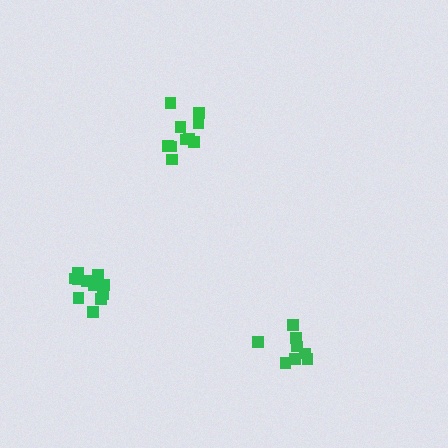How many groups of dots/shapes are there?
There are 3 groups.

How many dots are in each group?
Group 1: 11 dots, Group 2: 10 dots, Group 3: 8 dots (29 total).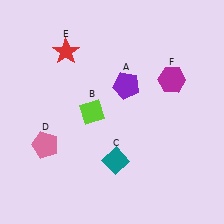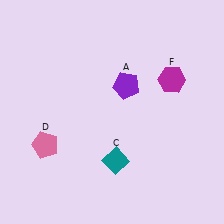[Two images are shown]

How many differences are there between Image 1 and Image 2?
There are 2 differences between the two images.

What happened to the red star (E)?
The red star (E) was removed in Image 2. It was in the top-left area of Image 1.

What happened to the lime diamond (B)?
The lime diamond (B) was removed in Image 2. It was in the top-left area of Image 1.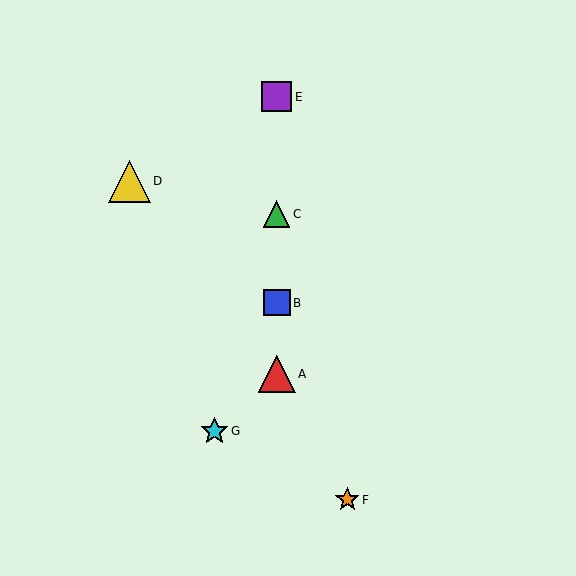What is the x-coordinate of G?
Object G is at x≈215.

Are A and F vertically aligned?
No, A is at x≈277 and F is at x≈347.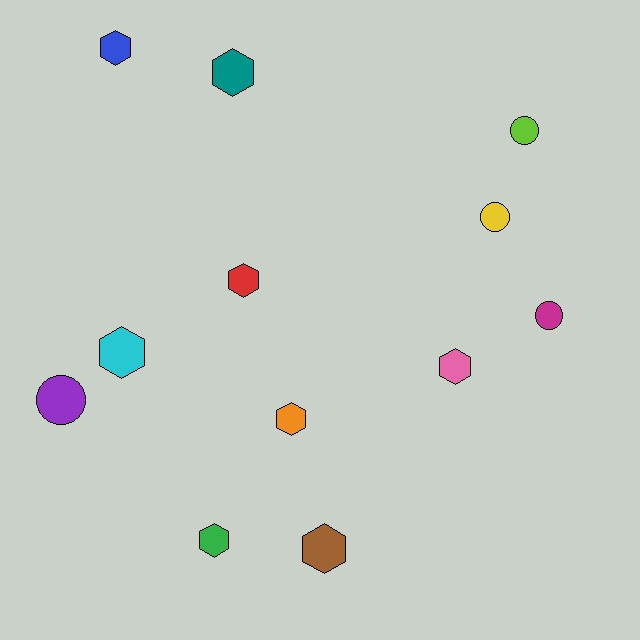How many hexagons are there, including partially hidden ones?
There are 8 hexagons.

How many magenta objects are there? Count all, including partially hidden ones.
There is 1 magenta object.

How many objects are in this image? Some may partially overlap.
There are 12 objects.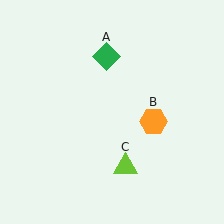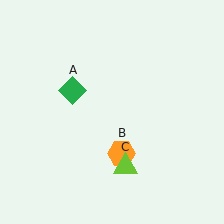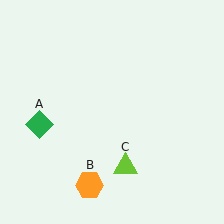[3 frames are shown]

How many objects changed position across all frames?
2 objects changed position: green diamond (object A), orange hexagon (object B).